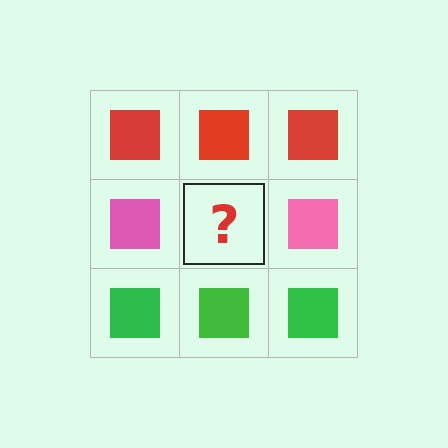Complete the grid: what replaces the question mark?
The question mark should be replaced with a pink square.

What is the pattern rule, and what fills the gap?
The rule is that each row has a consistent color. The gap should be filled with a pink square.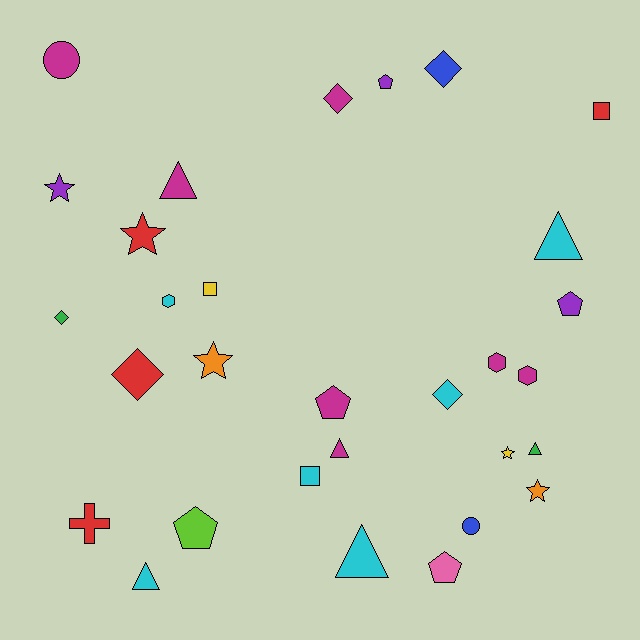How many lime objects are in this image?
There is 1 lime object.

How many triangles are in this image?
There are 6 triangles.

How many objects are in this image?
There are 30 objects.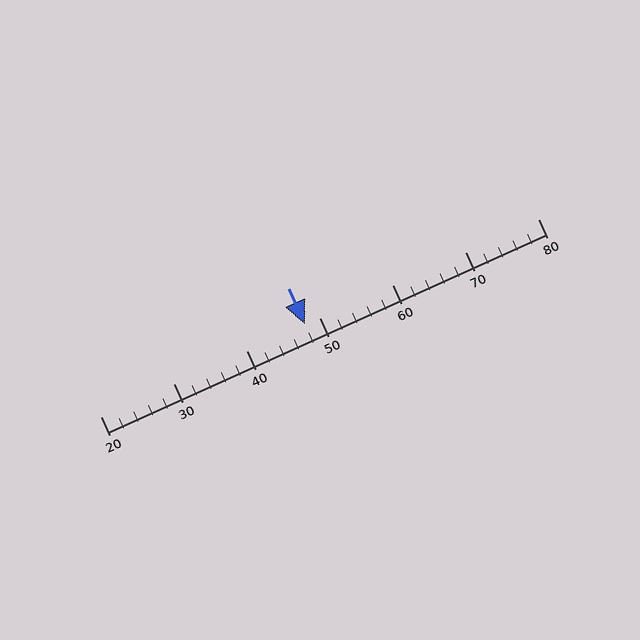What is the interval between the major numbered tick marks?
The major tick marks are spaced 10 units apart.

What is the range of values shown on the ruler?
The ruler shows values from 20 to 80.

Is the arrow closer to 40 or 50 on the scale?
The arrow is closer to 50.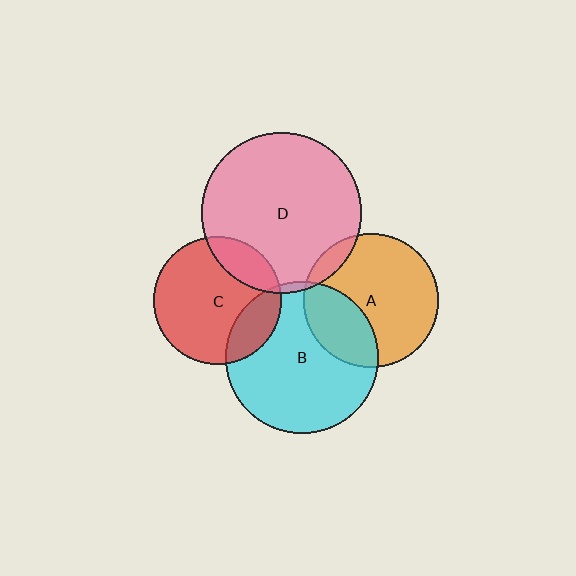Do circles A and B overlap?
Yes.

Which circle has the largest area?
Circle D (pink).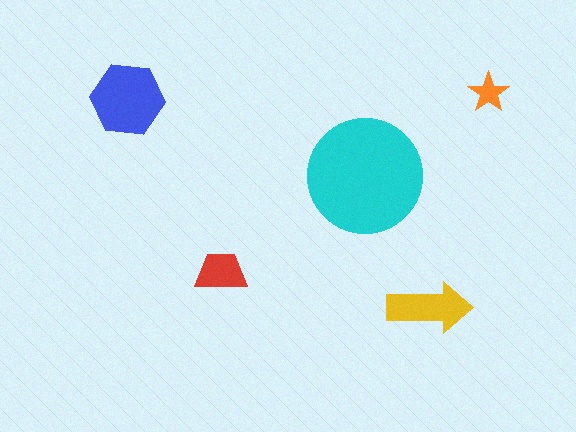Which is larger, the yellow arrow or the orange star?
The yellow arrow.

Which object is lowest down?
The yellow arrow is bottommost.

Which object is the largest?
The cyan circle.